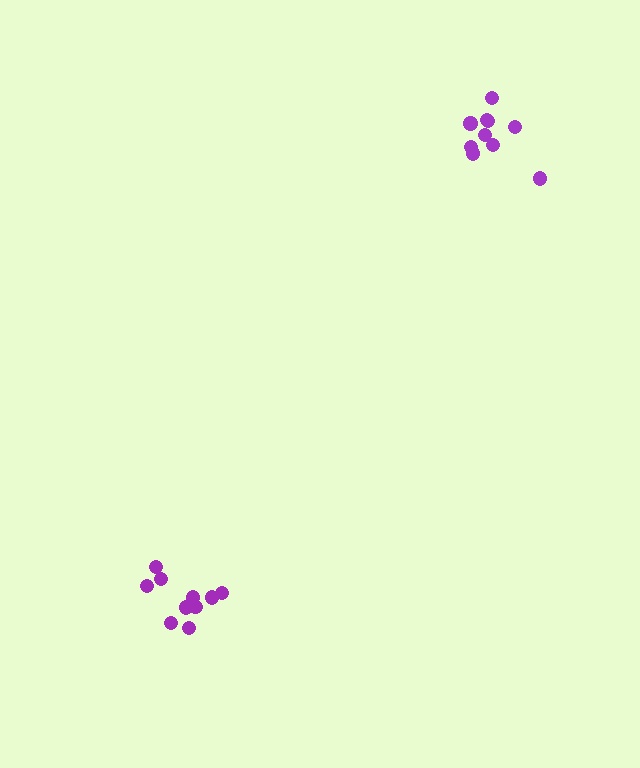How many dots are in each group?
Group 1: 11 dots, Group 2: 10 dots (21 total).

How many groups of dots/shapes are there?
There are 2 groups.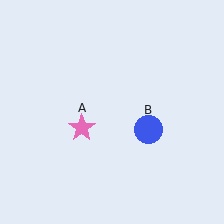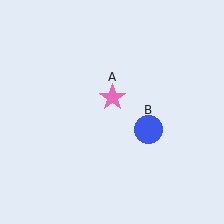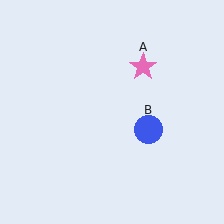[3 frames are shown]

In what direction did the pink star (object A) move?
The pink star (object A) moved up and to the right.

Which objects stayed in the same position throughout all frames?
Blue circle (object B) remained stationary.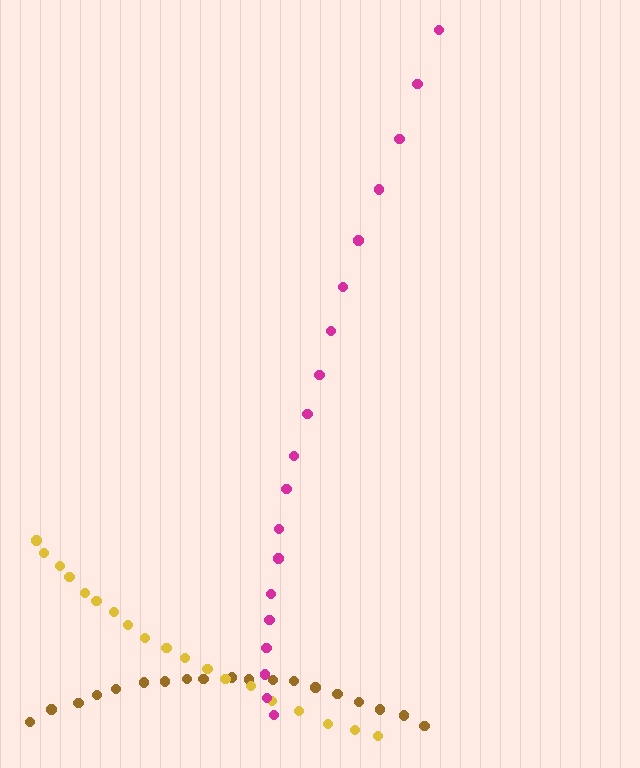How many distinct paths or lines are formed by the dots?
There are 3 distinct paths.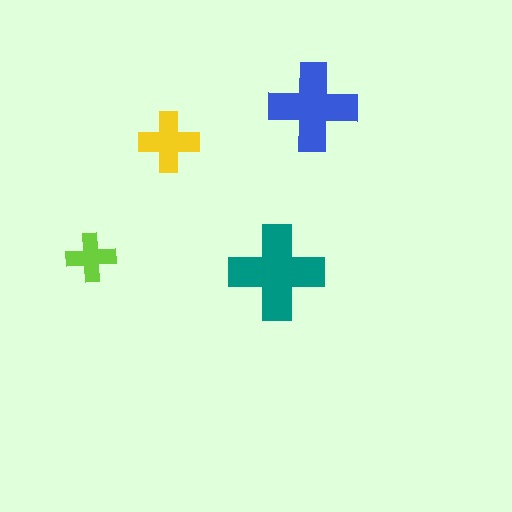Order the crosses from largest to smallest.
the teal one, the blue one, the yellow one, the lime one.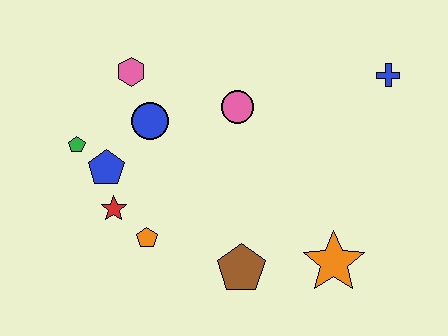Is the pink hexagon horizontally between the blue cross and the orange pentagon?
No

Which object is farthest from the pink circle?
The orange star is farthest from the pink circle.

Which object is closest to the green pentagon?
The blue pentagon is closest to the green pentagon.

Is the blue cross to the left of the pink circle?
No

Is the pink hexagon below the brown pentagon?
No